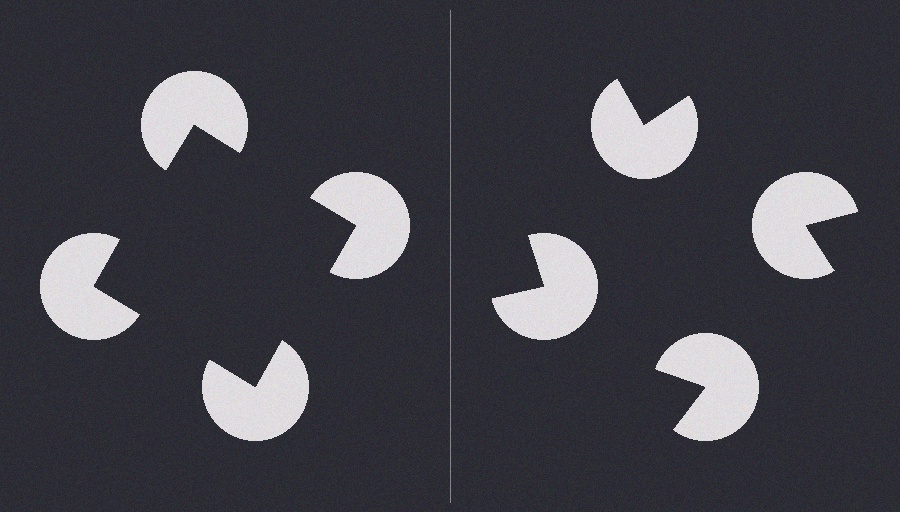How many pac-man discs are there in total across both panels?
8 — 4 on each side.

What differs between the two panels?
The pac-man discs are positioned identically on both sides; only the wedge orientations differ. On the left they align to a square; on the right they are misaligned.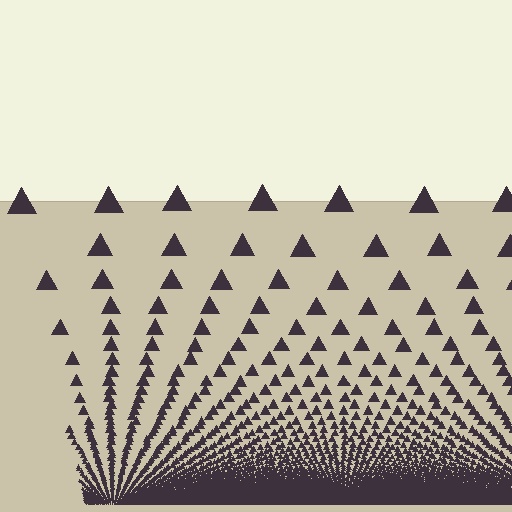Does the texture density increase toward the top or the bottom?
Density increases toward the bottom.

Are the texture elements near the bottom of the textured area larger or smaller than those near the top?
Smaller. The gradient is inverted — elements near the bottom are smaller and denser.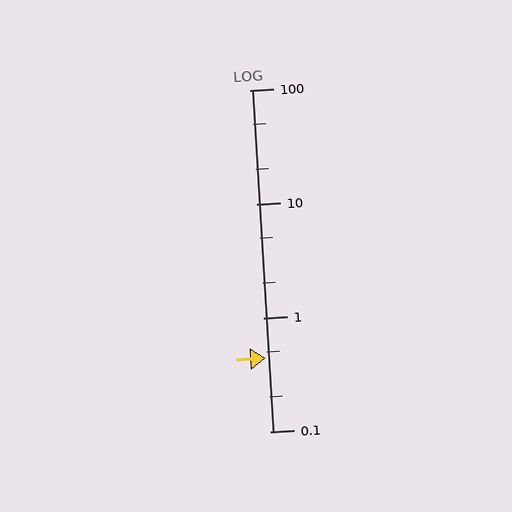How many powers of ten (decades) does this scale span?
The scale spans 3 decades, from 0.1 to 100.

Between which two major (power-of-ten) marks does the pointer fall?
The pointer is between 0.1 and 1.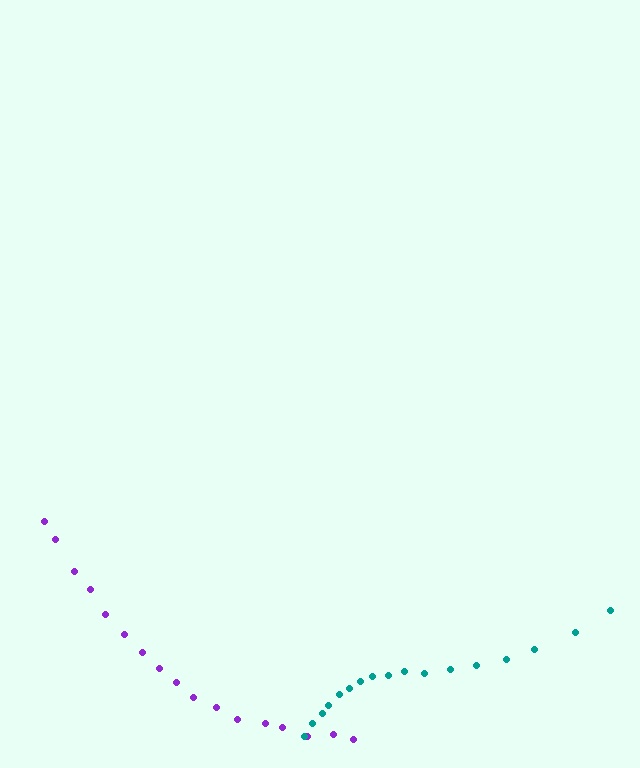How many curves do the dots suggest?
There are 2 distinct paths.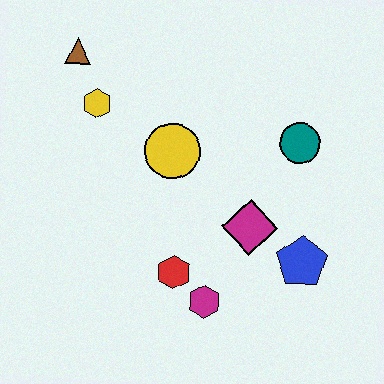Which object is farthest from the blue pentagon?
The brown triangle is farthest from the blue pentagon.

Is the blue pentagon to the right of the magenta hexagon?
Yes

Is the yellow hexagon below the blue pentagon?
No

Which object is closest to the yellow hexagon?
The brown triangle is closest to the yellow hexagon.